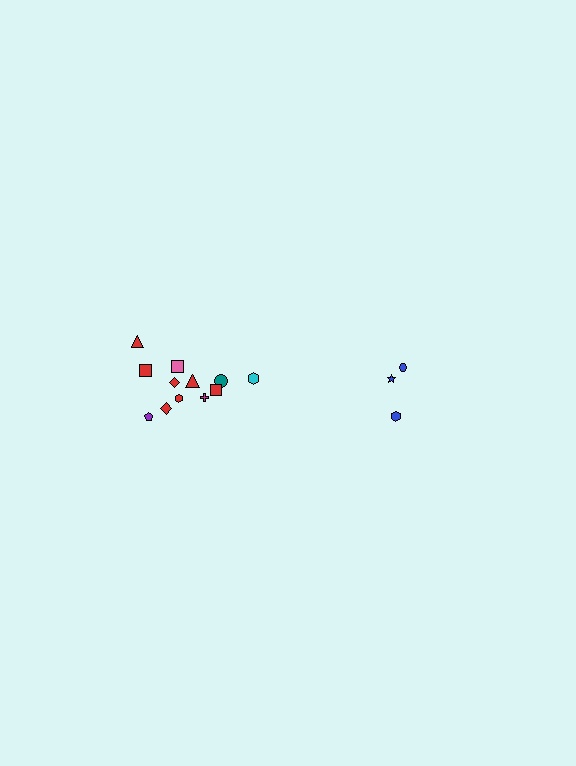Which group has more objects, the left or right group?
The left group.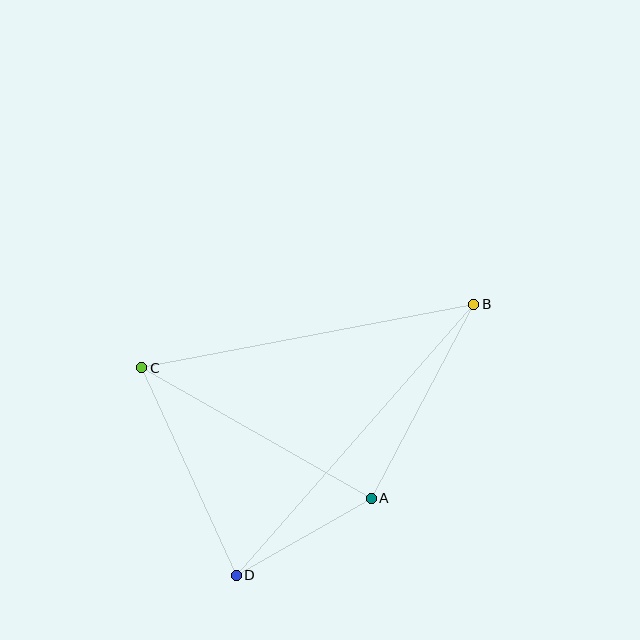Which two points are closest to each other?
Points A and D are closest to each other.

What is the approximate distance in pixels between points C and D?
The distance between C and D is approximately 228 pixels.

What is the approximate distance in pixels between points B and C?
The distance between B and C is approximately 338 pixels.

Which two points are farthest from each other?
Points B and D are farthest from each other.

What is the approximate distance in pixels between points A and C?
The distance between A and C is approximately 264 pixels.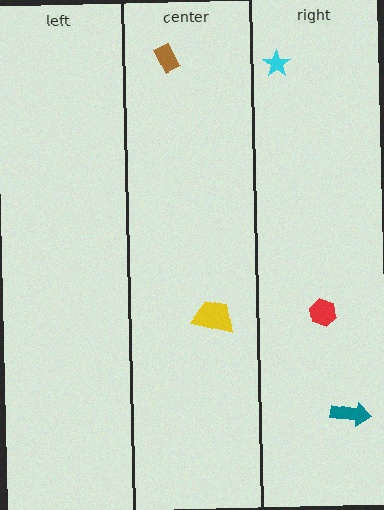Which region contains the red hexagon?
The right region.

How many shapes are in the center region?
2.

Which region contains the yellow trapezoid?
The center region.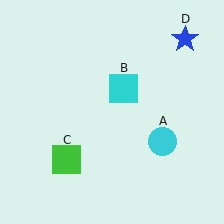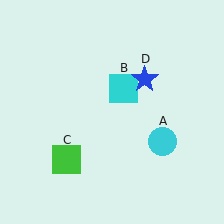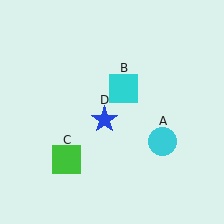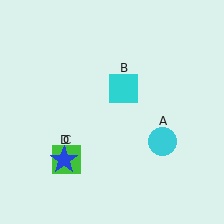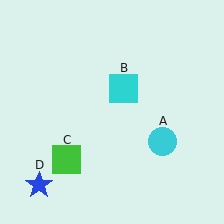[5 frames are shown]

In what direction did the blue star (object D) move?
The blue star (object D) moved down and to the left.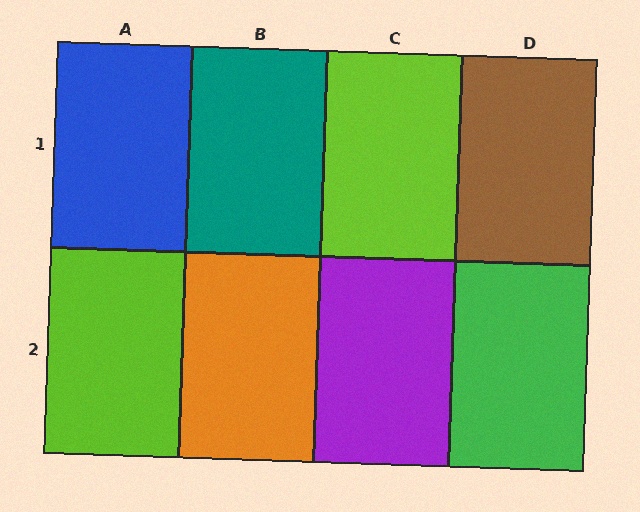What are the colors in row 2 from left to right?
Lime, orange, purple, green.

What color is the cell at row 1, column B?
Teal.